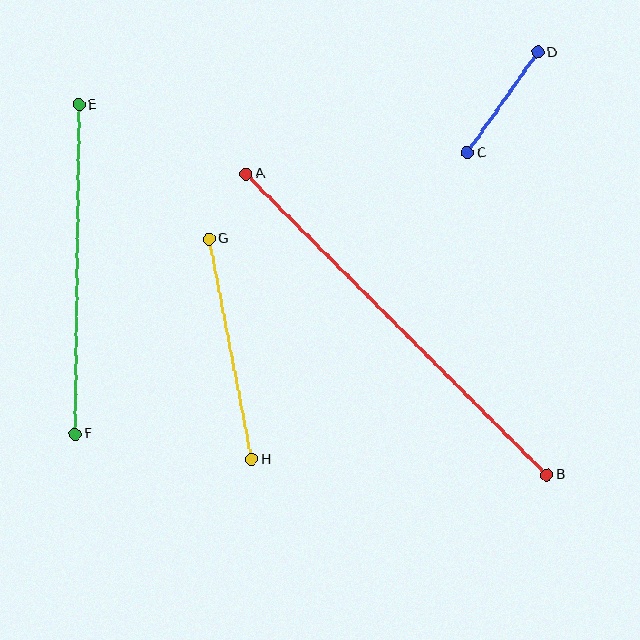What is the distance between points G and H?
The distance is approximately 225 pixels.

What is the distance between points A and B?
The distance is approximately 425 pixels.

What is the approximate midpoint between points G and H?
The midpoint is at approximately (230, 349) pixels.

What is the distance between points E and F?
The distance is approximately 329 pixels.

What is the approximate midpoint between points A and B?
The midpoint is at approximately (397, 324) pixels.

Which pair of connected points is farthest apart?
Points A and B are farthest apart.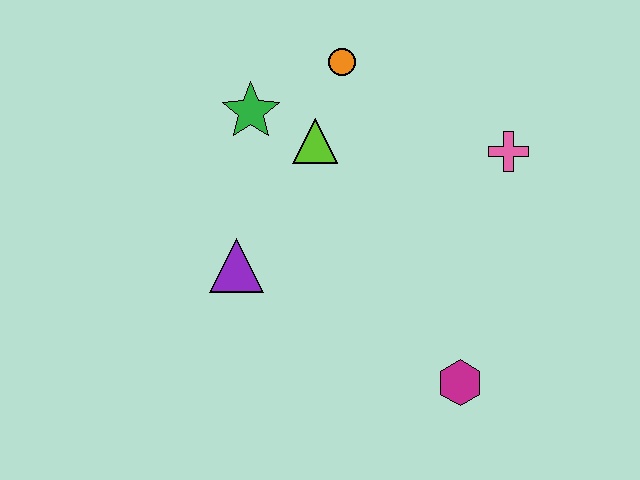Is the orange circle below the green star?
No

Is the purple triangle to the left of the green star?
Yes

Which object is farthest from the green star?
The magenta hexagon is farthest from the green star.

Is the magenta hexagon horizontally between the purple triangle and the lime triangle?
No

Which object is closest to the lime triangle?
The green star is closest to the lime triangle.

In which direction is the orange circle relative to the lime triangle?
The orange circle is above the lime triangle.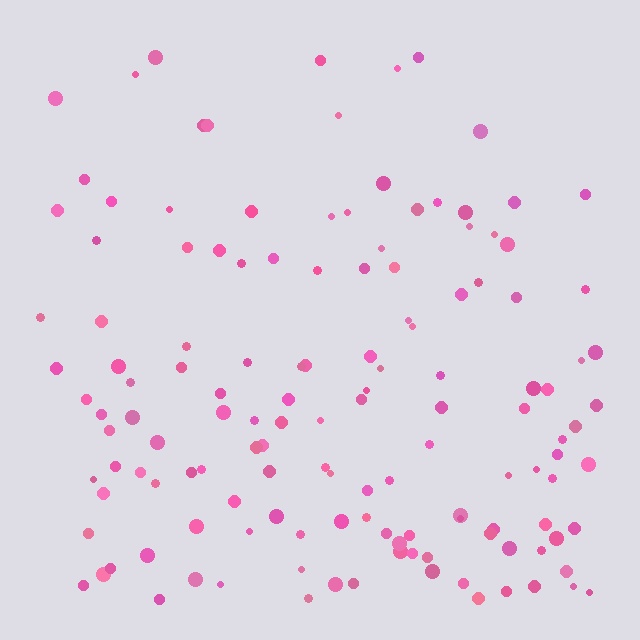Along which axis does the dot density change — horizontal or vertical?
Vertical.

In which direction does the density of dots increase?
From top to bottom, with the bottom side densest.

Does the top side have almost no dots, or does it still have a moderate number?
Still a moderate number, just noticeably fewer than the bottom.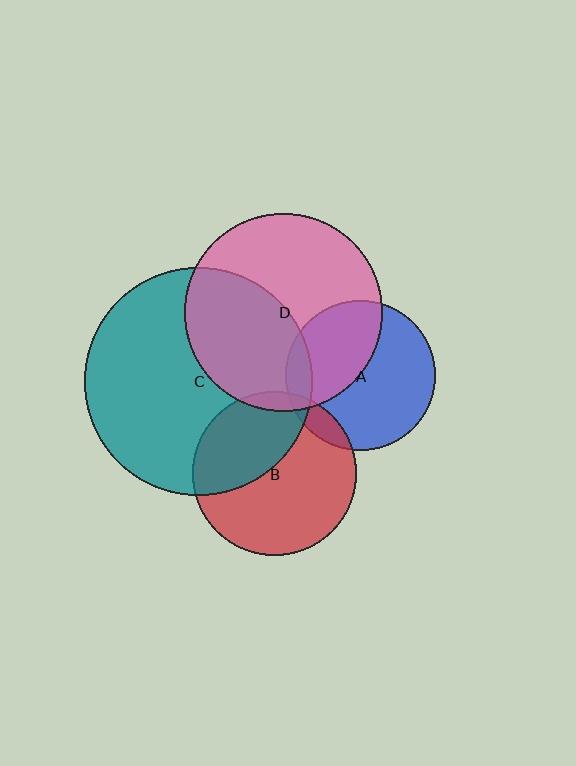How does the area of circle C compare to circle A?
Approximately 2.3 times.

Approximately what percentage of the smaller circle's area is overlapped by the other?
Approximately 5%.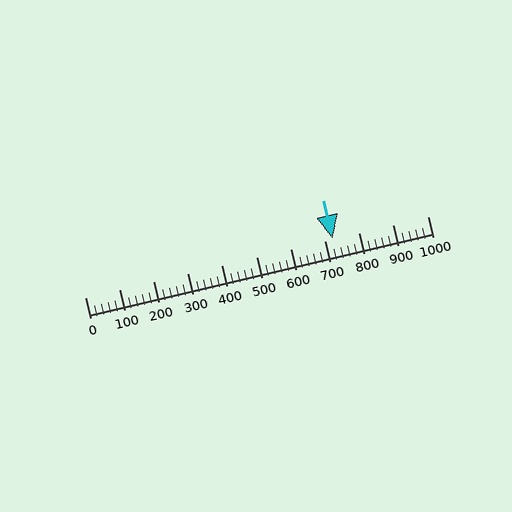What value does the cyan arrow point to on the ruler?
The cyan arrow points to approximately 722.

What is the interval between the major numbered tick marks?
The major tick marks are spaced 100 units apart.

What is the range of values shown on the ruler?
The ruler shows values from 0 to 1000.